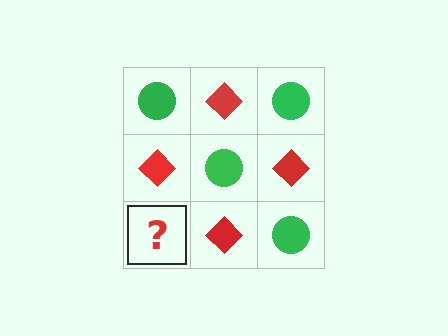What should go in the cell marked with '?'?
The missing cell should contain a green circle.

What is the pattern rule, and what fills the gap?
The rule is that it alternates green circle and red diamond in a checkerboard pattern. The gap should be filled with a green circle.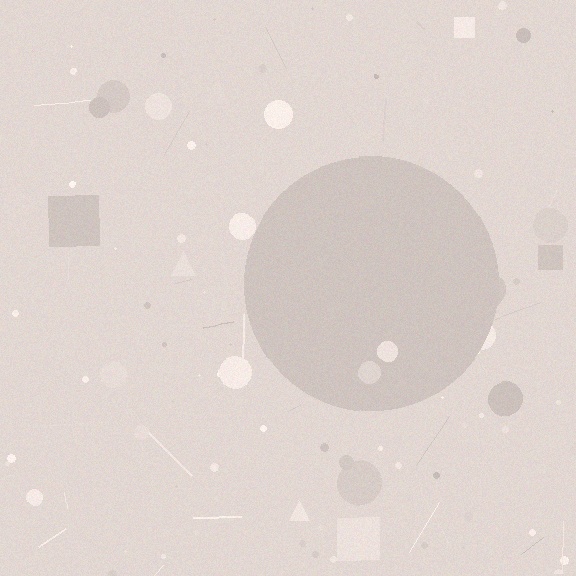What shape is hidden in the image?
A circle is hidden in the image.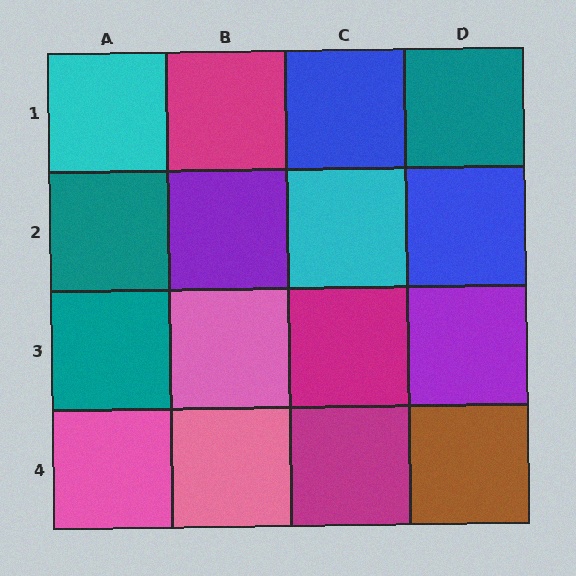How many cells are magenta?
3 cells are magenta.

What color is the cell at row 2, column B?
Purple.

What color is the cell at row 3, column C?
Magenta.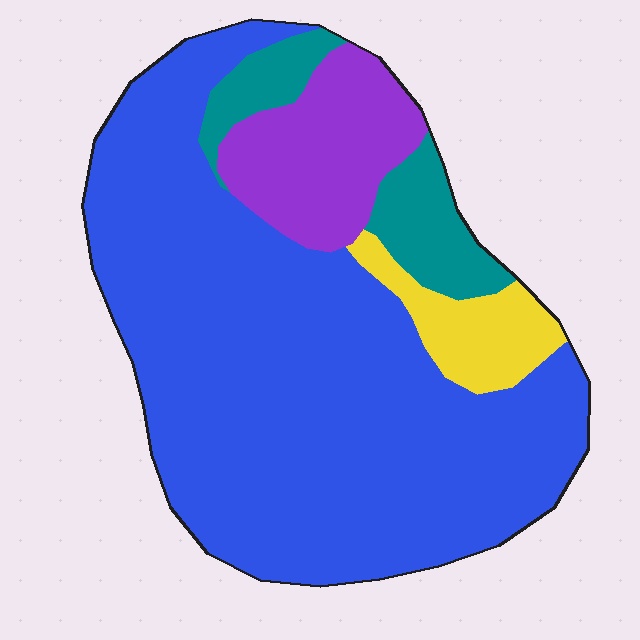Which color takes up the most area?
Blue, at roughly 70%.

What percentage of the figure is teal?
Teal takes up less than a quarter of the figure.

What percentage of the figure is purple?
Purple takes up less than a sixth of the figure.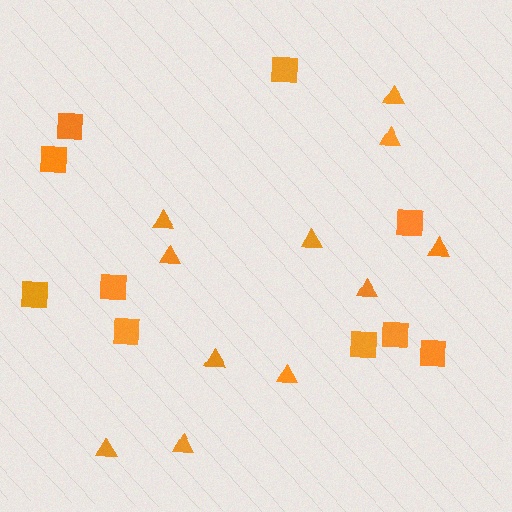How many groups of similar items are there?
There are 2 groups: one group of squares (10) and one group of triangles (11).